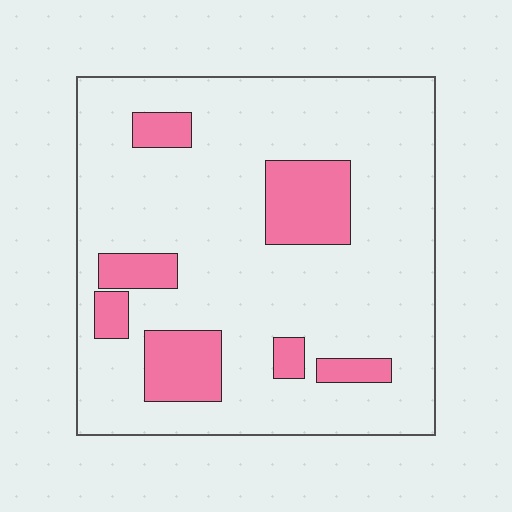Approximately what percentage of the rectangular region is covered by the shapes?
Approximately 20%.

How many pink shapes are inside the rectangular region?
7.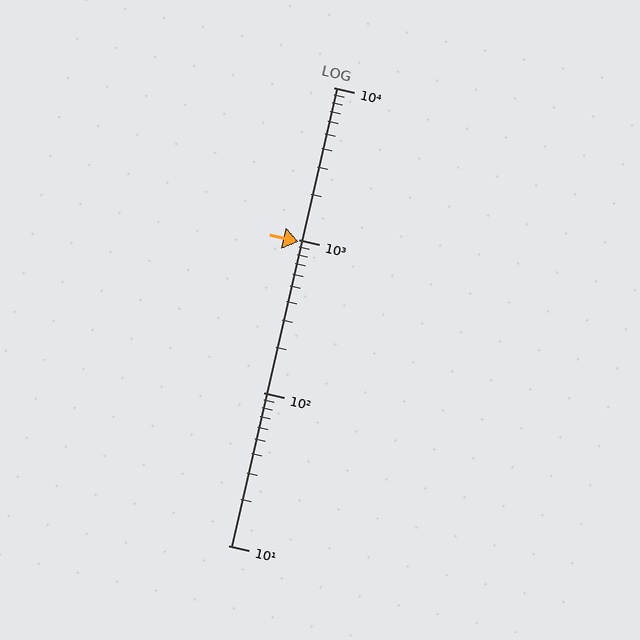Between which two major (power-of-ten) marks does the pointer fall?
The pointer is between 100 and 1000.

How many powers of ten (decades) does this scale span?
The scale spans 3 decades, from 10 to 10000.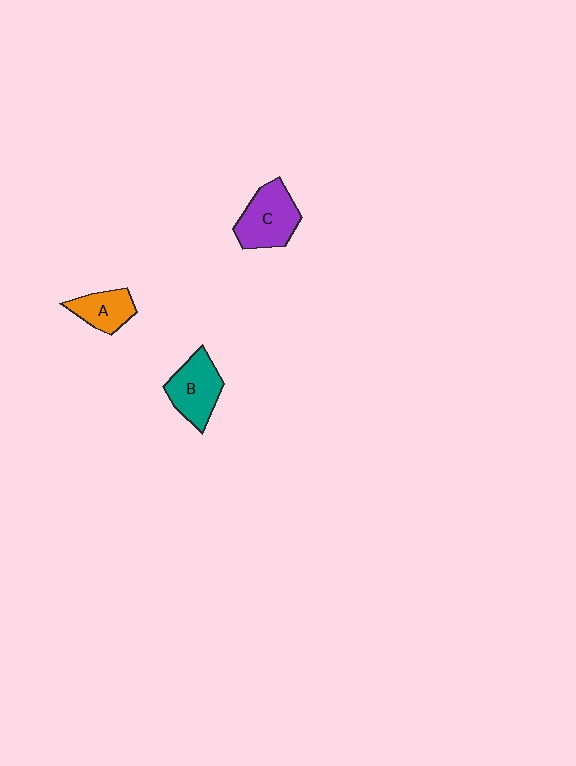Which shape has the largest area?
Shape C (purple).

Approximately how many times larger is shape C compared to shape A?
Approximately 1.5 times.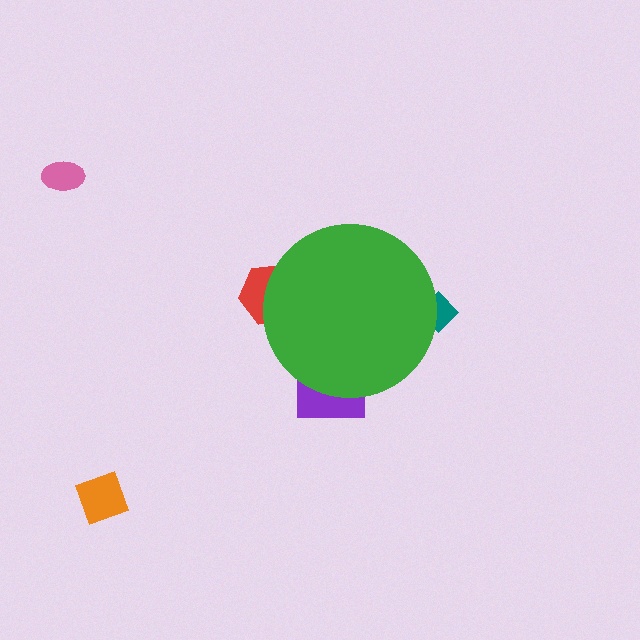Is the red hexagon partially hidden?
Yes, the red hexagon is partially hidden behind the green circle.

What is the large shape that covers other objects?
A green circle.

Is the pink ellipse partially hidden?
No, the pink ellipse is fully visible.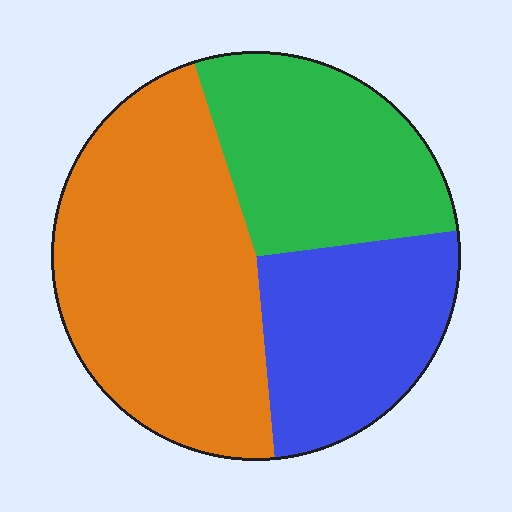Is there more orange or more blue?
Orange.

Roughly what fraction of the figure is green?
Green covers around 30% of the figure.